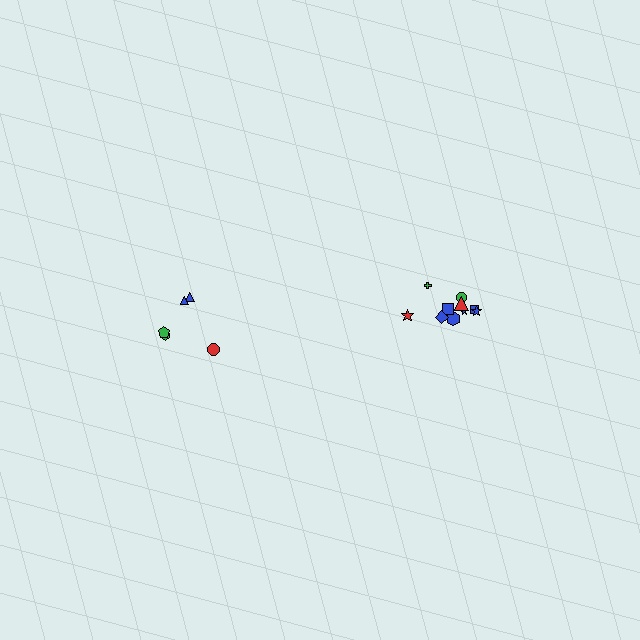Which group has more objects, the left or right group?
The right group.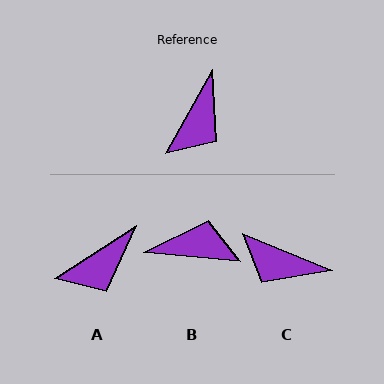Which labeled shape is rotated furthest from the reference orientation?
B, about 113 degrees away.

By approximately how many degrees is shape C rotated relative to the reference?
Approximately 83 degrees clockwise.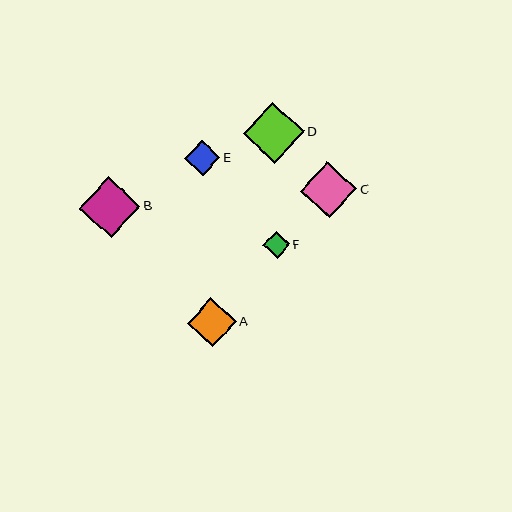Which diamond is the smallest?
Diamond F is the smallest with a size of approximately 27 pixels.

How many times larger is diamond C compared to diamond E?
Diamond C is approximately 1.6 times the size of diamond E.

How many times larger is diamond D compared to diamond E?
Diamond D is approximately 1.7 times the size of diamond E.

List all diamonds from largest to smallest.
From largest to smallest: D, B, C, A, E, F.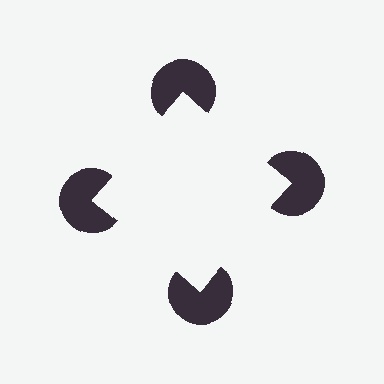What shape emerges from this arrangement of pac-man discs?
An illusory square — its edges are inferred from the aligned wedge cuts in the pac-man discs, not physically drawn.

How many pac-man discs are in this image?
There are 4 — one at each vertex of the illusory square.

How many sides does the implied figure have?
4 sides.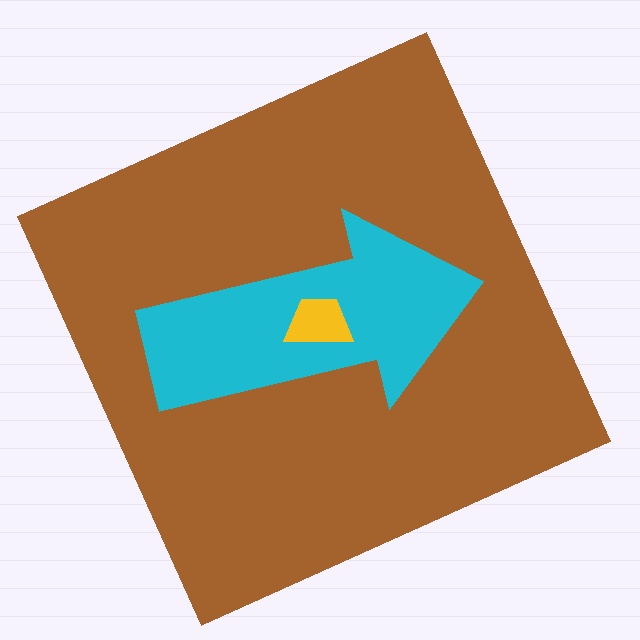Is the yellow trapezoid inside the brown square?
Yes.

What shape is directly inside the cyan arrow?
The yellow trapezoid.